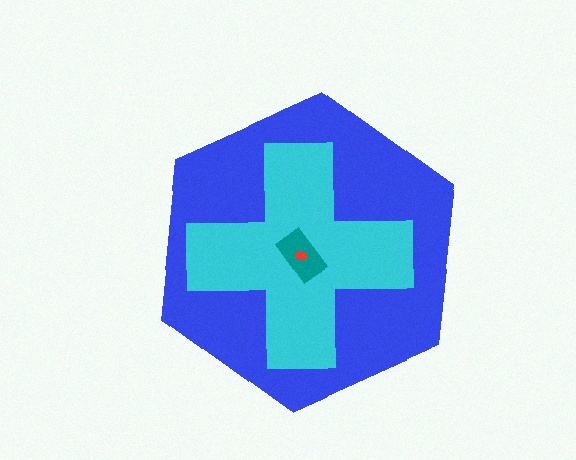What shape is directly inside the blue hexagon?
The cyan cross.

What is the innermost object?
The red ellipse.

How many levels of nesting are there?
4.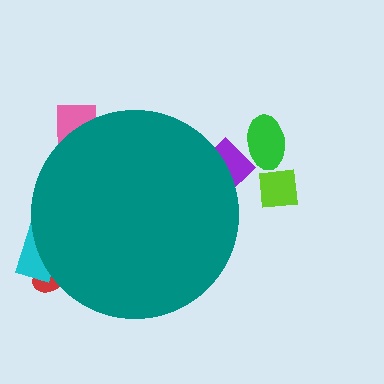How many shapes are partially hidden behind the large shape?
4 shapes are partially hidden.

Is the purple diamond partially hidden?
Yes, the purple diamond is partially hidden behind the teal circle.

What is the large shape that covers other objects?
A teal circle.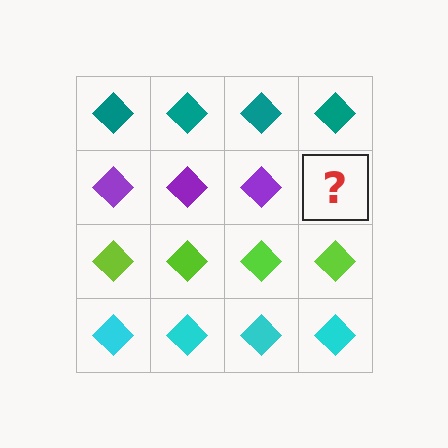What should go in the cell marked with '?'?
The missing cell should contain a purple diamond.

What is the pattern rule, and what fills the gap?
The rule is that each row has a consistent color. The gap should be filled with a purple diamond.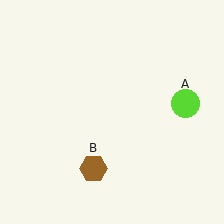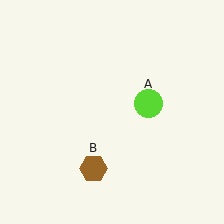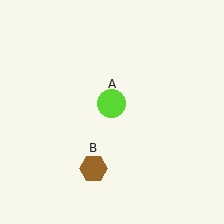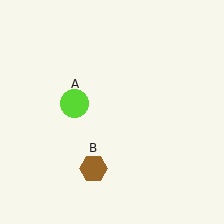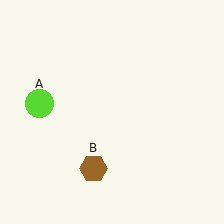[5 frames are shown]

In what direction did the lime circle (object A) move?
The lime circle (object A) moved left.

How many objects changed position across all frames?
1 object changed position: lime circle (object A).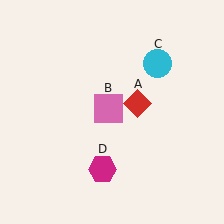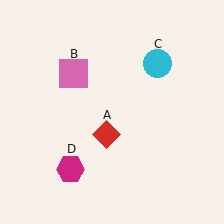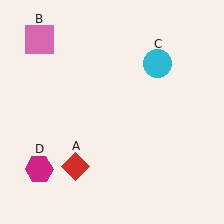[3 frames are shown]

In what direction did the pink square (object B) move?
The pink square (object B) moved up and to the left.